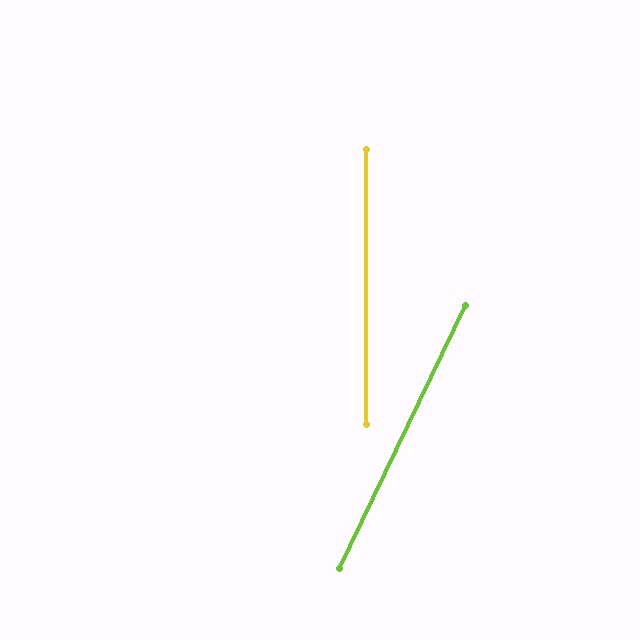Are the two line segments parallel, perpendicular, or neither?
Neither parallel nor perpendicular — they differ by about 26°.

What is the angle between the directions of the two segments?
Approximately 26 degrees.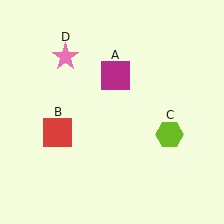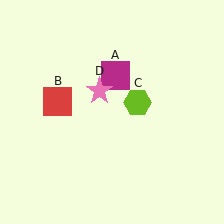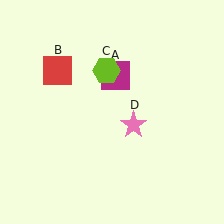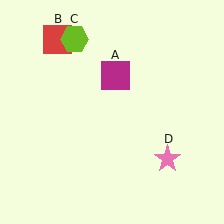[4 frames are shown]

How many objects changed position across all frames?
3 objects changed position: red square (object B), lime hexagon (object C), pink star (object D).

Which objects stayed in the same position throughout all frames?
Magenta square (object A) remained stationary.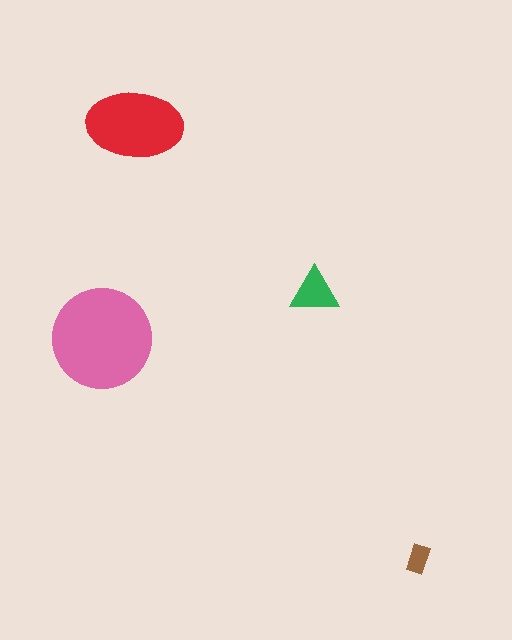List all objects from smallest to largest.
The brown rectangle, the green triangle, the red ellipse, the pink circle.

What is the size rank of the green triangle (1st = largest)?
3rd.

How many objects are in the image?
There are 4 objects in the image.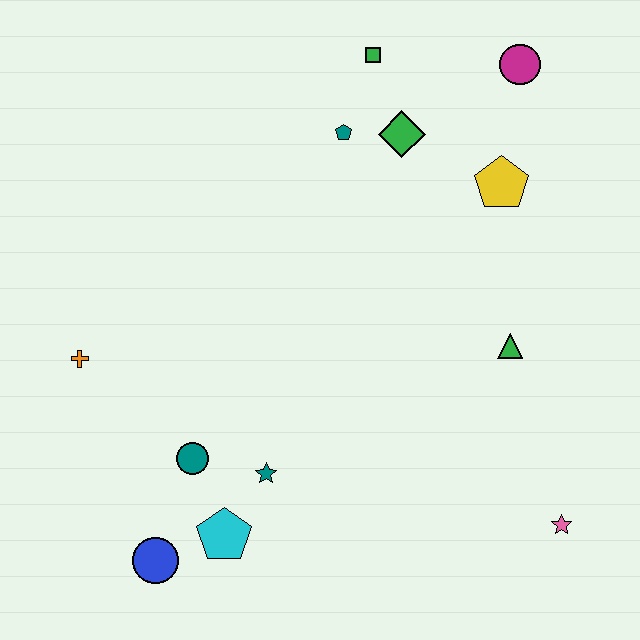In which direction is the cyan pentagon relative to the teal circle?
The cyan pentagon is below the teal circle.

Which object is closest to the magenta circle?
The yellow pentagon is closest to the magenta circle.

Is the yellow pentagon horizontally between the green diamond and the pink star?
Yes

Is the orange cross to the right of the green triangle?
No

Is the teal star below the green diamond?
Yes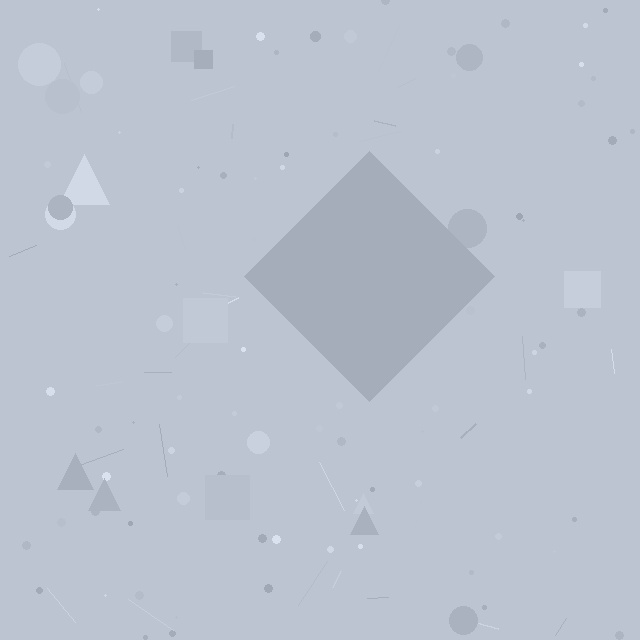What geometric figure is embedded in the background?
A diamond is embedded in the background.